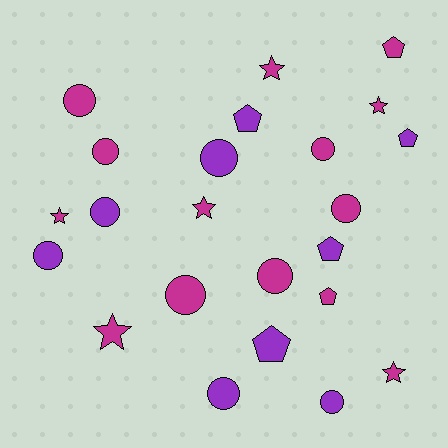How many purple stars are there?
There are no purple stars.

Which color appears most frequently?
Magenta, with 14 objects.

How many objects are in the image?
There are 23 objects.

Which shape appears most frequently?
Circle, with 11 objects.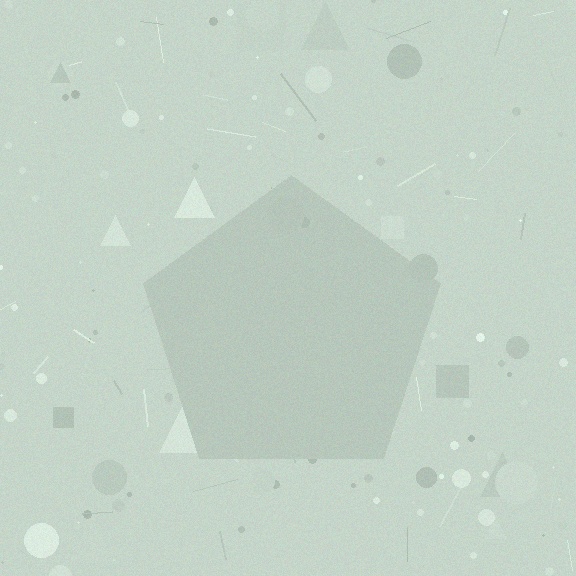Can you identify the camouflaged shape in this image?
The camouflaged shape is a pentagon.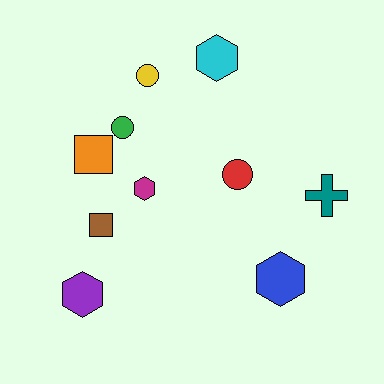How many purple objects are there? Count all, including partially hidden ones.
There is 1 purple object.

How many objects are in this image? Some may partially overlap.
There are 10 objects.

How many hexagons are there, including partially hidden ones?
There are 4 hexagons.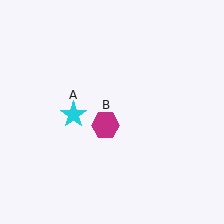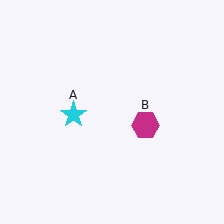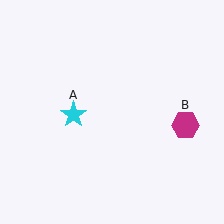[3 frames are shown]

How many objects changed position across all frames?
1 object changed position: magenta hexagon (object B).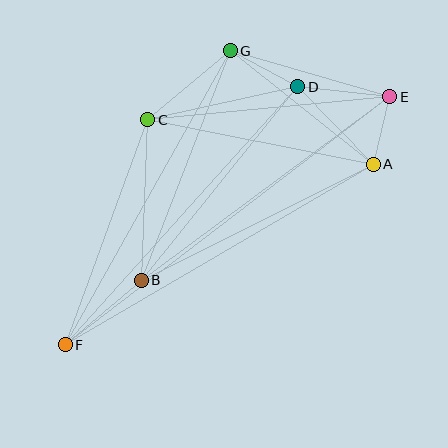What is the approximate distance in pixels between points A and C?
The distance between A and C is approximately 230 pixels.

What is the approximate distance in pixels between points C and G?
The distance between C and G is approximately 108 pixels.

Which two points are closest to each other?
Points A and E are closest to each other.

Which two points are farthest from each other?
Points E and F are farthest from each other.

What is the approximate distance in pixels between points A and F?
The distance between A and F is approximately 357 pixels.